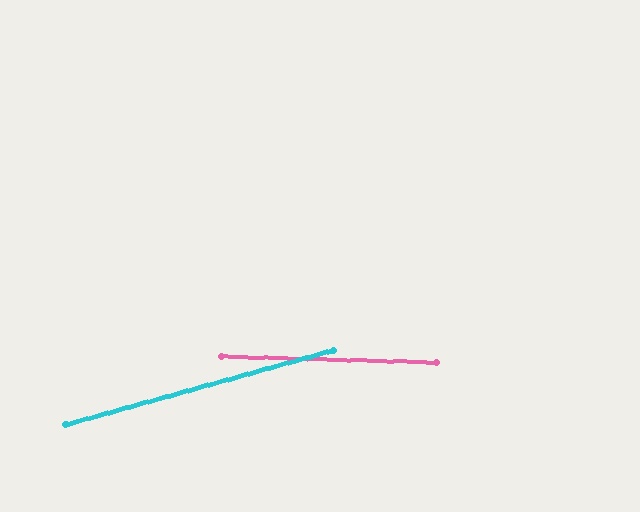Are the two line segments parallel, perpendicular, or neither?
Neither parallel nor perpendicular — they differ by about 17°.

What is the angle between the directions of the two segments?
Approximately 17 degrees.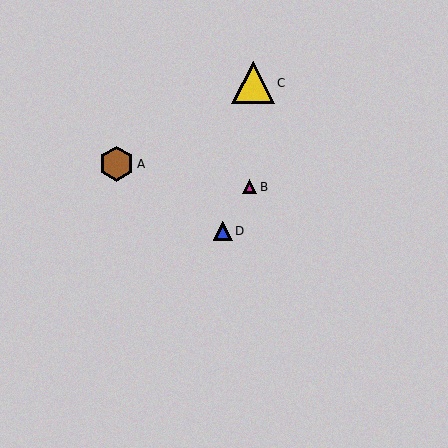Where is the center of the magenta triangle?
The center of the magenta triangle is at (250, 187).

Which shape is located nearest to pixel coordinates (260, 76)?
The yellow triangle (labeled C) at (253, 83) is nearest to that location.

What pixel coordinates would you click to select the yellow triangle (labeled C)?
Click at (253, 83) to select the yellow triangle C.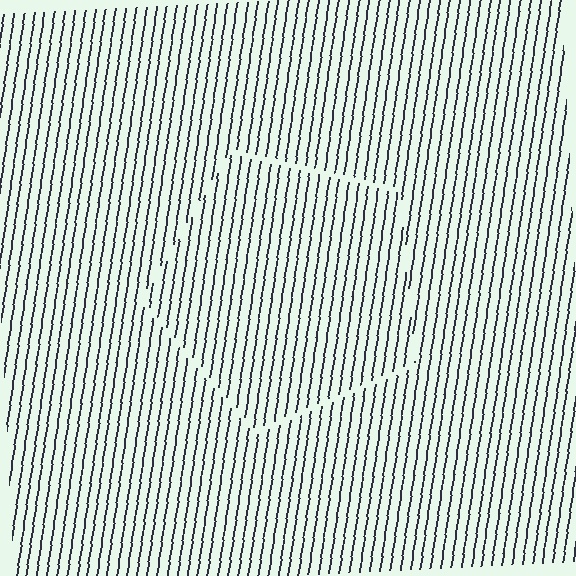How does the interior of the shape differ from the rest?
The interior of the shape contains the same grating, shifted by half a period — the contour is defined by the phase discontinuity where line-ends from the inner and outer gratings abut.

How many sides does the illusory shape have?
5 sides — the line-ends trace a pentagon.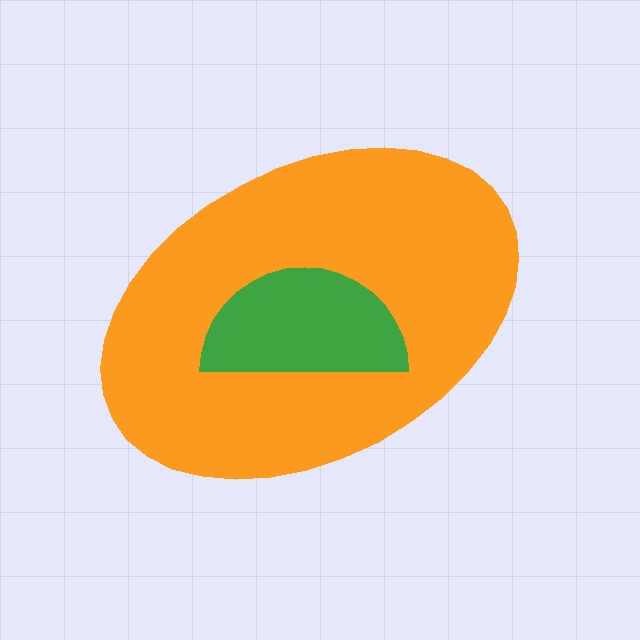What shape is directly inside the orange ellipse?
The green semicircle.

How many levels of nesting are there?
2.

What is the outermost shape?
The orange ellipse.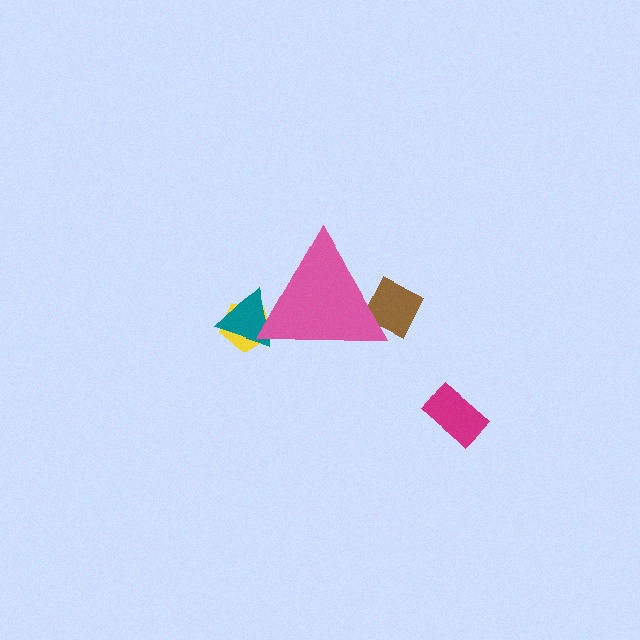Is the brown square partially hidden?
Yes, the brown square is partially hidden behind the pink triangle.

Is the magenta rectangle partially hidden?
No, the magenta rectangle is fully visible.